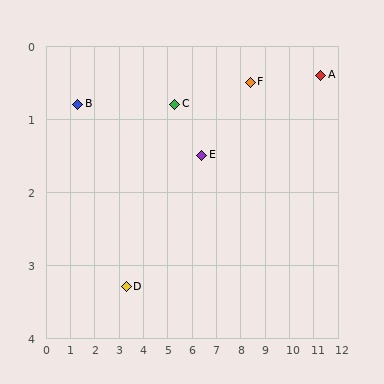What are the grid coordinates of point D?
Point D is at approximately (3.3, 3.3).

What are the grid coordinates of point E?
Point E is at approximately (6.4, 1.5).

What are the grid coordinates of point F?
Point F is at approximately (8.4, 0.5).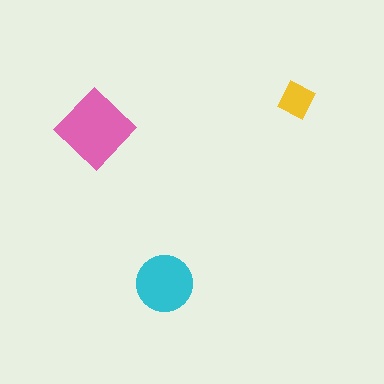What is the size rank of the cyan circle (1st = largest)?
2nd.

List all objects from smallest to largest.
The yellow square, the cyan circle, the pink diamond.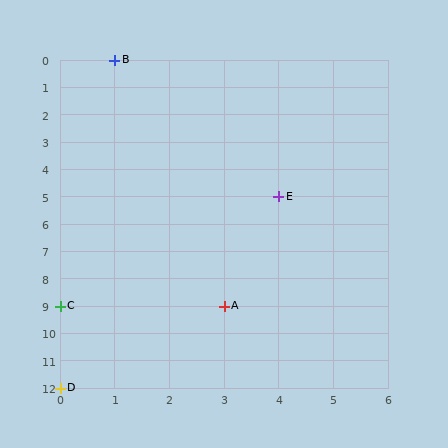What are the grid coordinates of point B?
Point B is at grid coordinates (1, 0).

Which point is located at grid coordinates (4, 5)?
Point E is at (4, 5).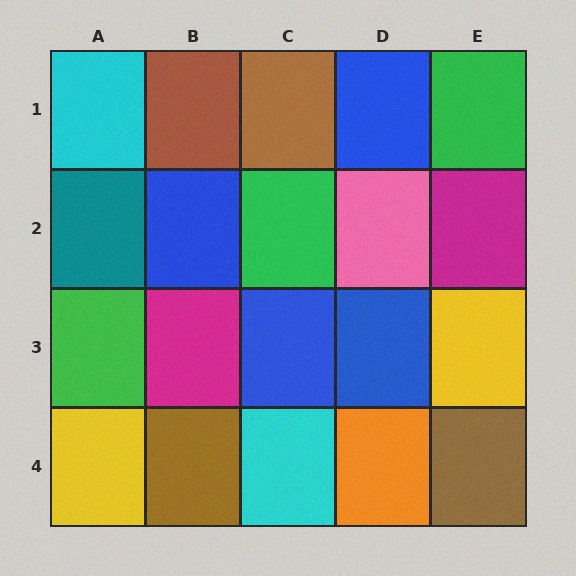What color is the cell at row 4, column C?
Cyan.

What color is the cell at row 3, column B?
Magenta.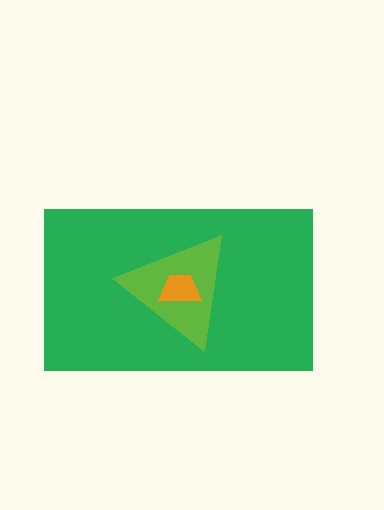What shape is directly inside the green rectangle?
The lime triangle.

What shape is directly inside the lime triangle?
The orange trapezoid.